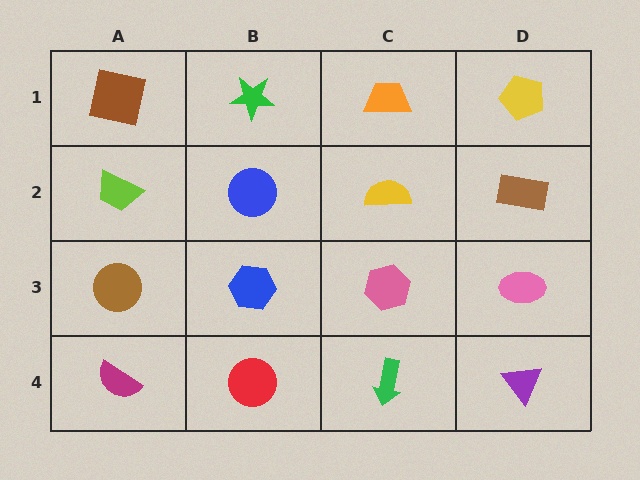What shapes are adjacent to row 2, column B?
A green star (row 1, column B), a blue hexagon (row 3, column B), a lime trapezoid (row 2, column A), a yellow semicircle (row 2, column C).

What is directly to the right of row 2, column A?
A blue circle.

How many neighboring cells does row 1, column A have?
2.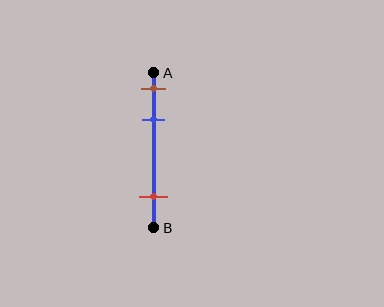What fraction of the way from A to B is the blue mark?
The blue mark is approximately 30% (0.3) of the way from A to B.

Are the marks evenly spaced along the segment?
No, the marks are not evenly spaced.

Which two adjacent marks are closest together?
The brown and blue marks are the closest adjacent pair.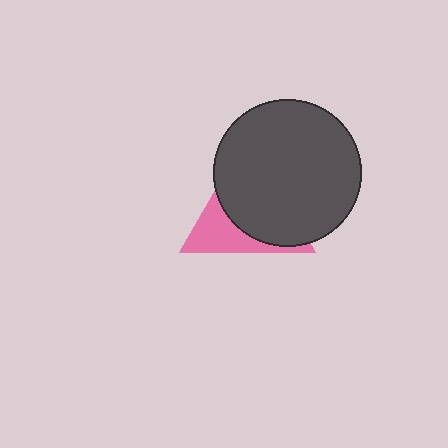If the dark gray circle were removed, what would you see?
You would see the complete pink triangle.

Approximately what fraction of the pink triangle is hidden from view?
Roughly 65% of the pink triangle is hidden behind the dark gray circle.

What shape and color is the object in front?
The object in front is a dark gray circle.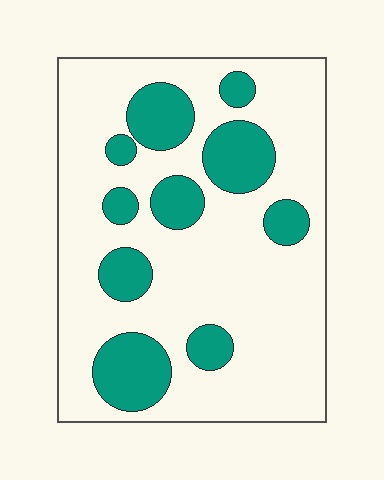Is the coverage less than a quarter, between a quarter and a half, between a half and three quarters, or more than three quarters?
Less than a quarter.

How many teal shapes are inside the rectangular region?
10.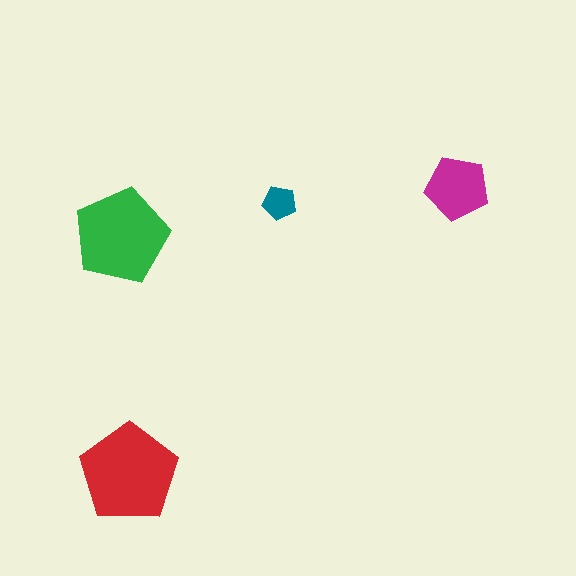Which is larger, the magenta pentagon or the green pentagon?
The green one.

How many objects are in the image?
There are 4 objects in the image.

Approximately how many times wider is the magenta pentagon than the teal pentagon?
About 2 times wider.